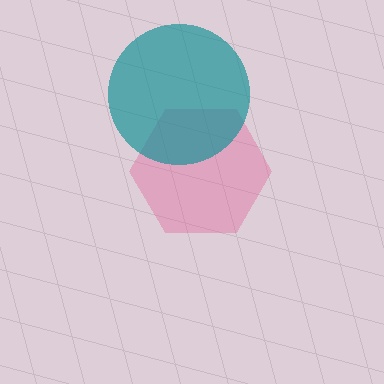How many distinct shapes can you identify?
There are 2 distinct shapes: a pink hexagon, a teal circle.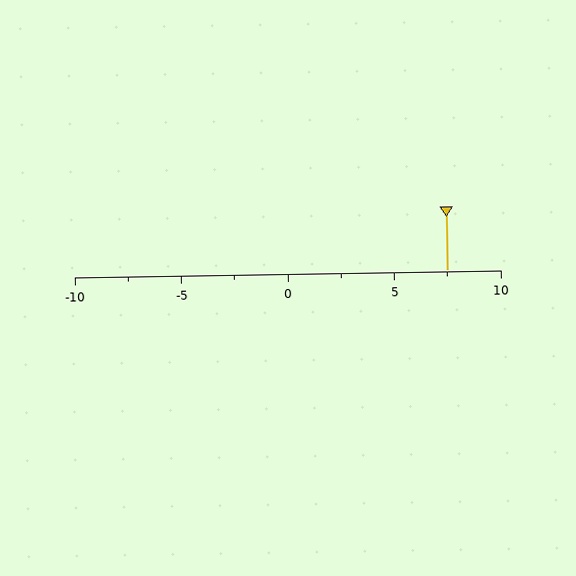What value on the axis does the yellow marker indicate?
The marker indicates approximately 7.5.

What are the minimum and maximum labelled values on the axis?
The axis runs from -10 to 10.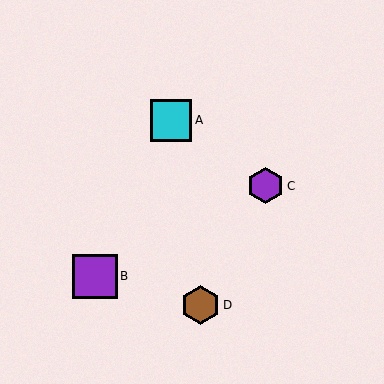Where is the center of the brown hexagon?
The center of the brown hexagon is at (200, 305).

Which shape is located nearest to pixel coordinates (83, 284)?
The purple square (labeled B) at (95, 276) is nearest to that location.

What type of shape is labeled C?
Shape C is a purple hexagon.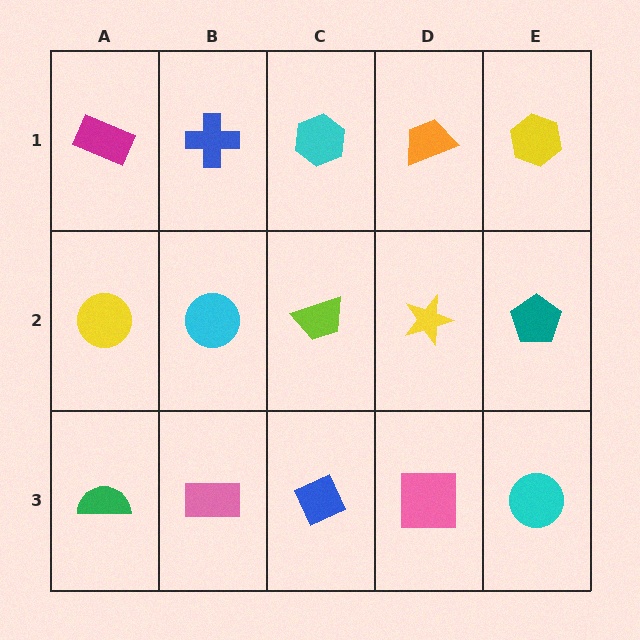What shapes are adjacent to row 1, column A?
A yellow circle (row 2, column A), a blue cross (row 1, column B).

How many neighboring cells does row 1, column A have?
2.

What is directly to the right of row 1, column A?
A blue cross.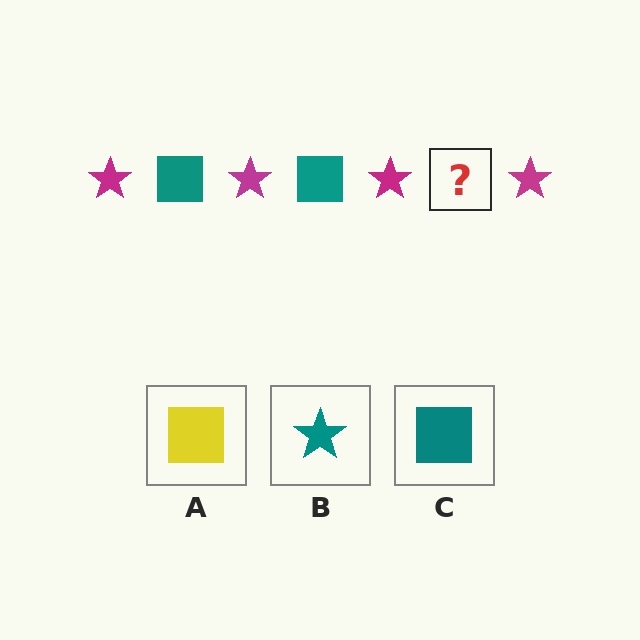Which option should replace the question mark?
Option C.